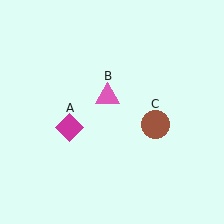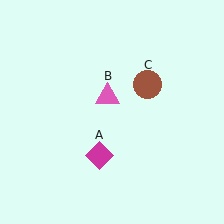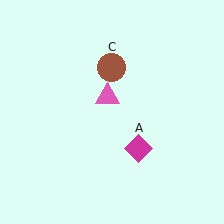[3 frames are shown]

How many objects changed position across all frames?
2 objects changed position: magenta diamond (object A), brown circle (object C).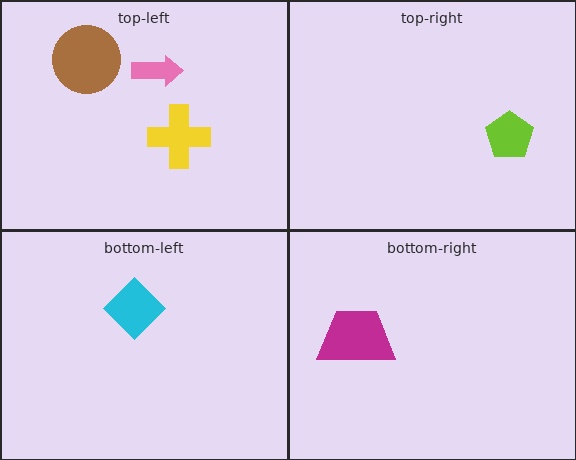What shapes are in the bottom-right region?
The magenta trapezoid.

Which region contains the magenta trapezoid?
The bottom-right region.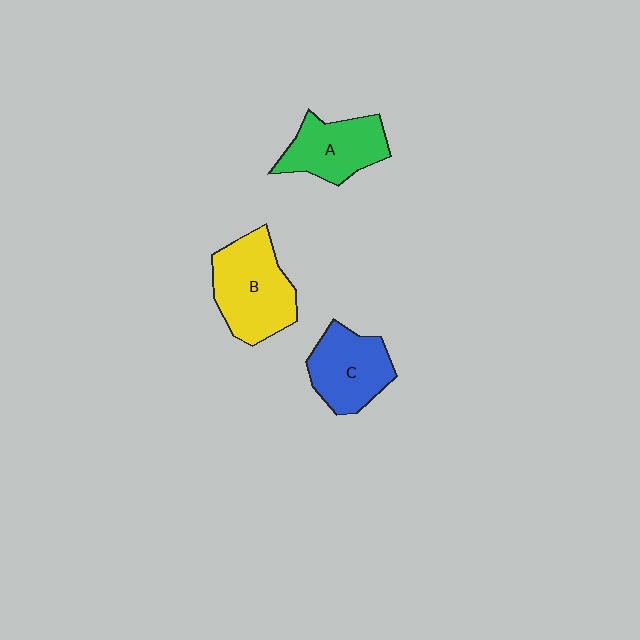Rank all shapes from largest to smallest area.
From largest to smallest: B (yellow), C (blue), A (green).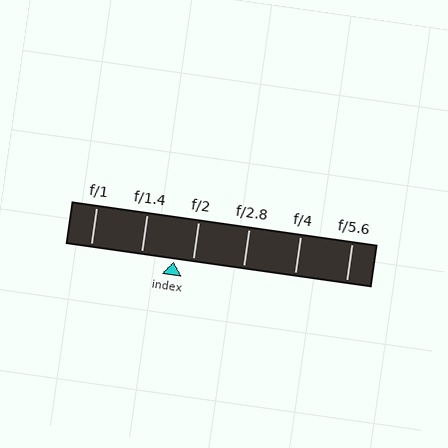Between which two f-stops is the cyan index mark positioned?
The index mark is between f/1.4 and f/2.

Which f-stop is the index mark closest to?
The index mark is closest to f/2.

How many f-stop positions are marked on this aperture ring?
There are 6 f-stop positions marked.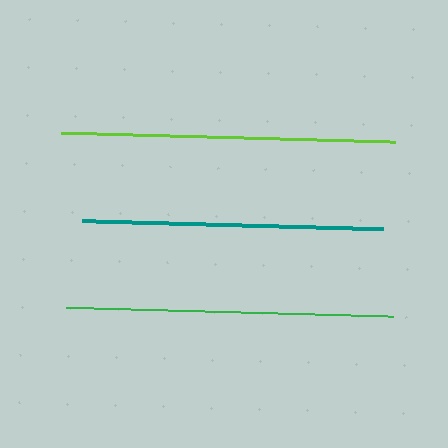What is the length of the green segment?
The green segment is approximately 327 pixels long.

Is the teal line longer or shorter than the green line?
The green line is longer than the teal line.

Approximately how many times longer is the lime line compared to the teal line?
The lime line is approximately 1.1 times the length of the teal line.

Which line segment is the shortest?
The teal line is the shortest at approximately 301 pixels.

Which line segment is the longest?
The lime line is the longest at approximately 334 pixels.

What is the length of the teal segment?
The teal segment is approximately 301 pixels long.